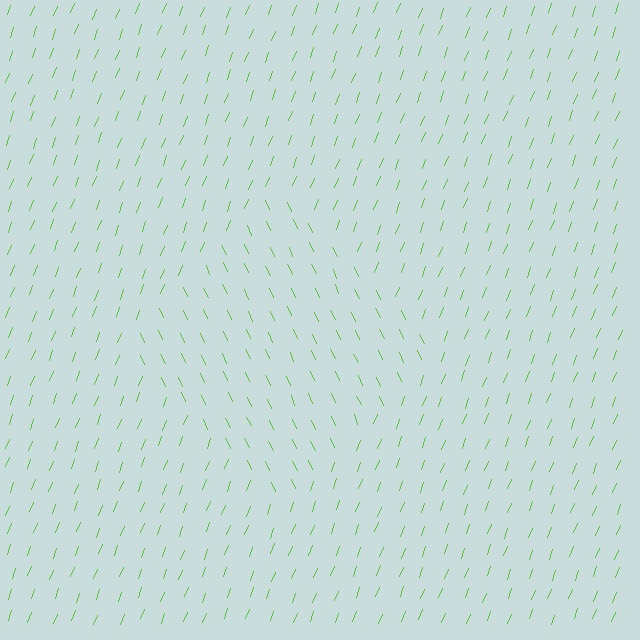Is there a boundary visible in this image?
Yes, there is a texture boundary formed by a change in line orientation.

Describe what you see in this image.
The image is filled with small lime line segments. A diamond region in the image has lines oriented differently from the surrounding lines, creating a visible texture boundary.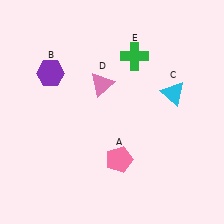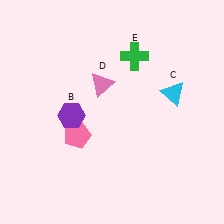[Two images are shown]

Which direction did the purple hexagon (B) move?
The purple hexagon (B) moved down.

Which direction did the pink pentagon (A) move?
The pink pentagon (A) moved left.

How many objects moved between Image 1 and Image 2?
2 objects moved between the two images.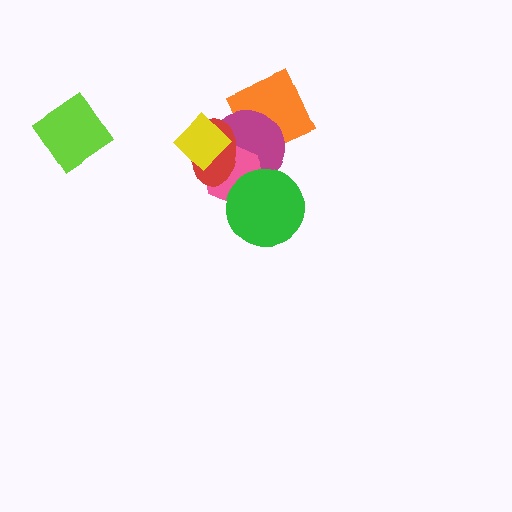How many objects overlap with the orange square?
1 object overlaps with the orange square.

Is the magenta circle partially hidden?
Yes, it is partially covered by another shape.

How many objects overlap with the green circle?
2 objects overlap with the green circle.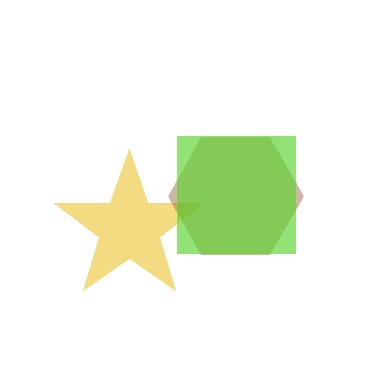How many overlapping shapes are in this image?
There are 3 overlapping shapes in the image.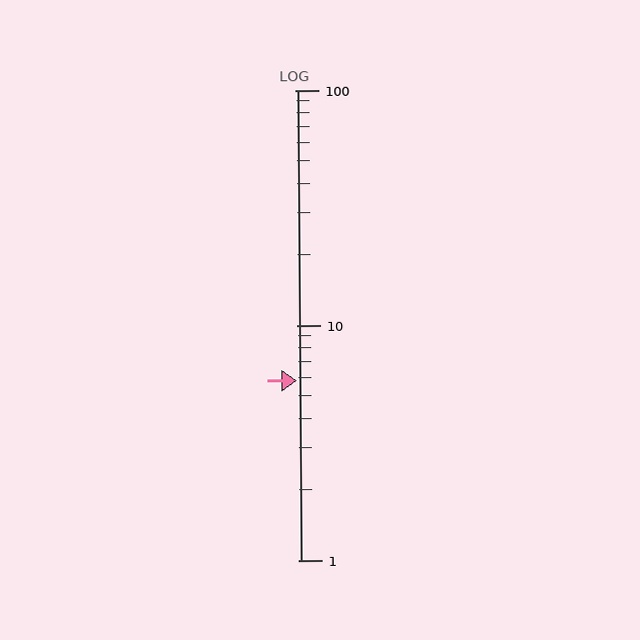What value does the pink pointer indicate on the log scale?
The pointer indicates approximately 5.8.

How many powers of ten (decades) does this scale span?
The scale spans 2 decades, from 1 to 100.